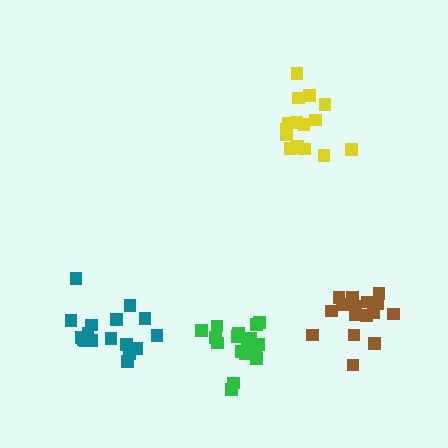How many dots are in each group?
Group 1: 15 dots, Group 2: 17 dots, Group 3: 17 dots, Group 4: 16 dots (65 total).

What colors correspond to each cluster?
The clusters are colored: yellow, green, teal, brown.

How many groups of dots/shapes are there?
There are 4 groups.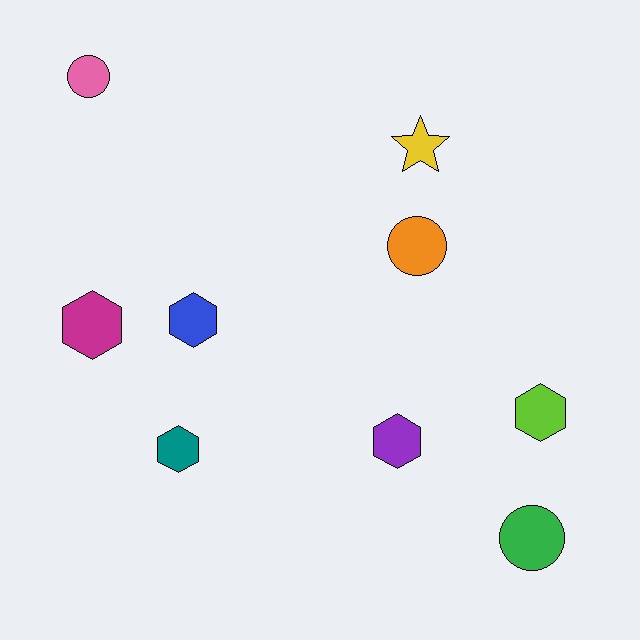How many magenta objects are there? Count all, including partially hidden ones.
There is 1 magenta object.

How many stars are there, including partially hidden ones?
There is 1 star.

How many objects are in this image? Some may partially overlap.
There are 9 objects.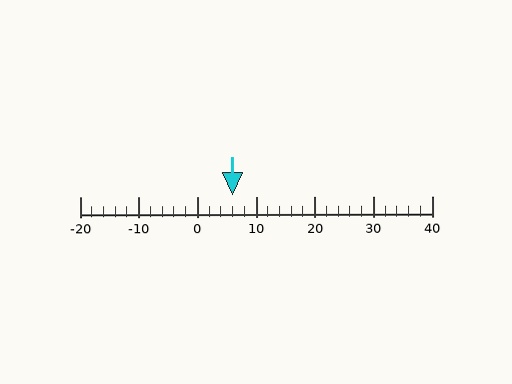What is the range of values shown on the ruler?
The ruler shows values from -20 to 40.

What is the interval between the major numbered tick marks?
The major tick marks are spaced 10 units apart.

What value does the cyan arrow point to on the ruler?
The cyan arrow points to approximately 6.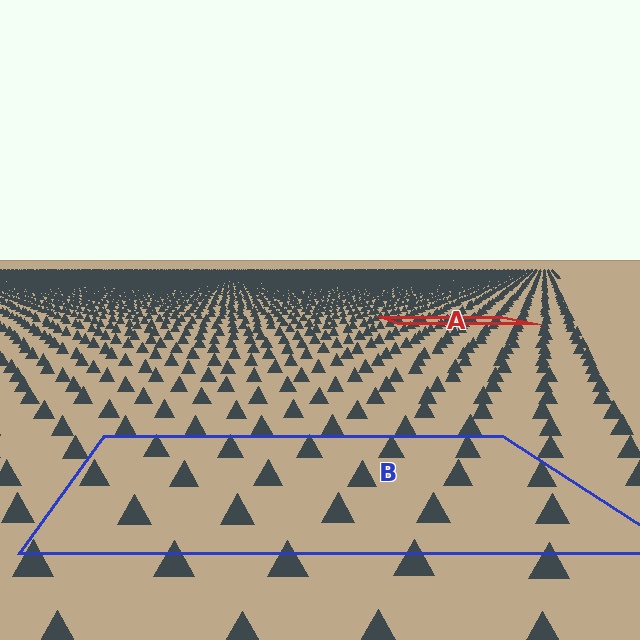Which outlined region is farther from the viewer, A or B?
Region A is farther from the viewer — the texture elements inside it appear smaller and more densely packed.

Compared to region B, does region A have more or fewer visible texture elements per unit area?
Region A has more texture elements per unit area — they are packed more densely because it is farther away.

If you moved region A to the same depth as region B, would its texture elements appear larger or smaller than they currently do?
They would appear larger. At a closer depth, the same texture elements are projected at a bigger on-screen size.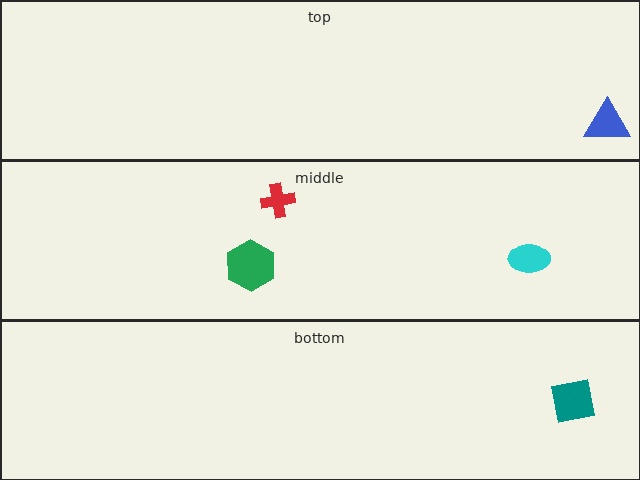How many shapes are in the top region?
1.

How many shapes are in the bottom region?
1.